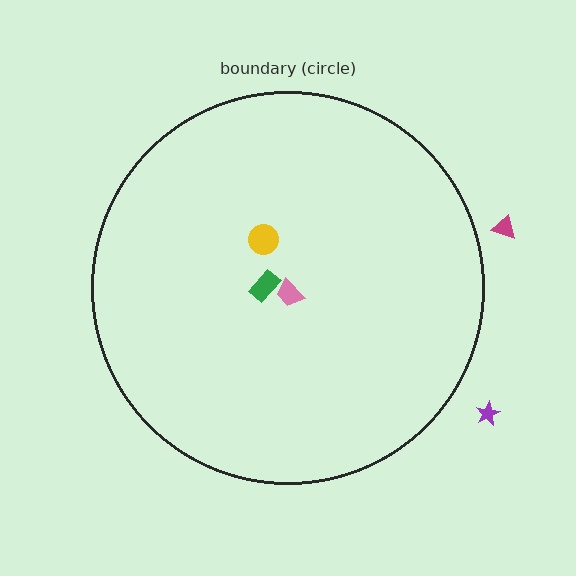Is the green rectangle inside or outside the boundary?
Inside.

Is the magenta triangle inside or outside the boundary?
Outside.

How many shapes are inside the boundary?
3 inside, 2 outside.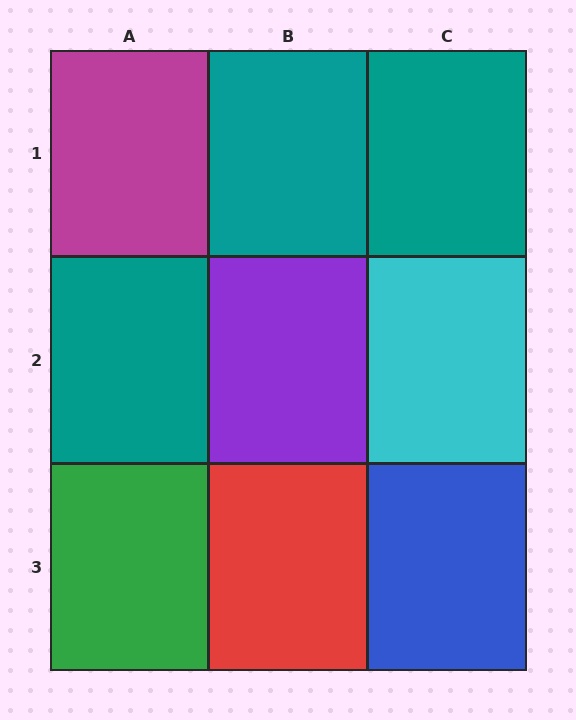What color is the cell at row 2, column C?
Cyan.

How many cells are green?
1 cell is green.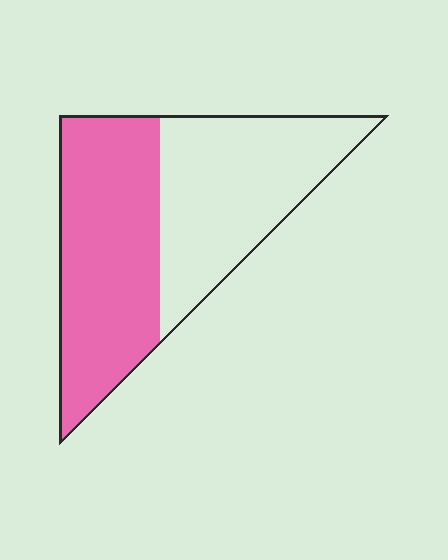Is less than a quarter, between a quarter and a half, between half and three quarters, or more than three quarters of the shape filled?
Between half and three quarters.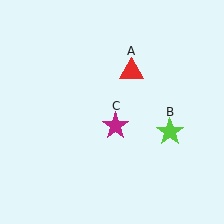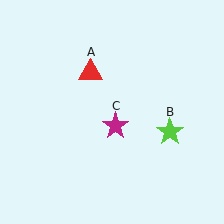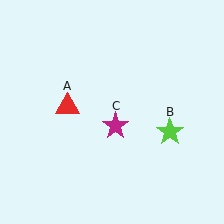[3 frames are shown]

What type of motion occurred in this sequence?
The red triangle (object A) rotated counterclockwise around the center of the scene.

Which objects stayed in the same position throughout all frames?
Lime star (object B) and magenta star (object C) remained stationary.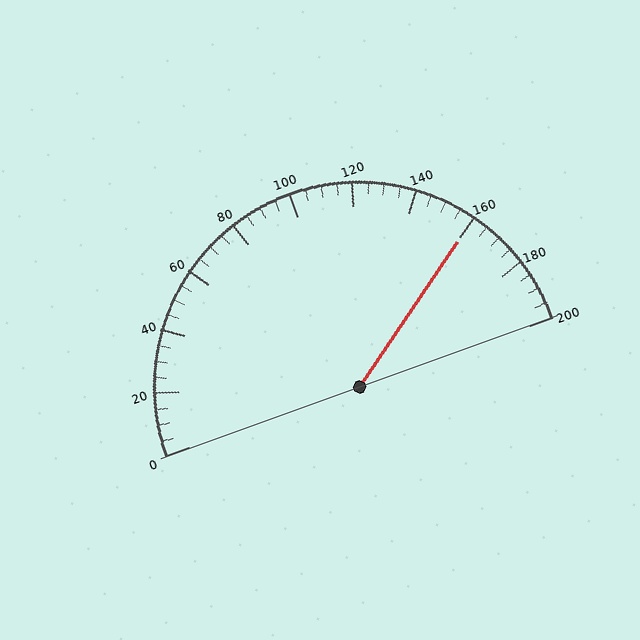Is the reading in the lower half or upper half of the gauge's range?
The reading is in the upper half of the range (0 to 200).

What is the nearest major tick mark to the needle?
The nearest major tick mark is 160.